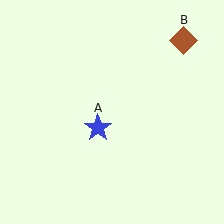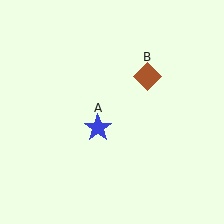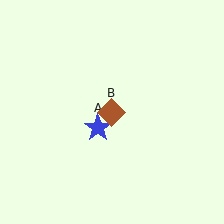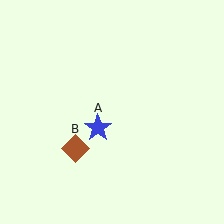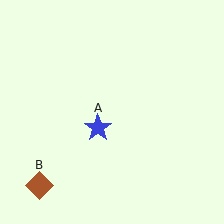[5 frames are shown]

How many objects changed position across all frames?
1 object changed position: brown diamond (object B).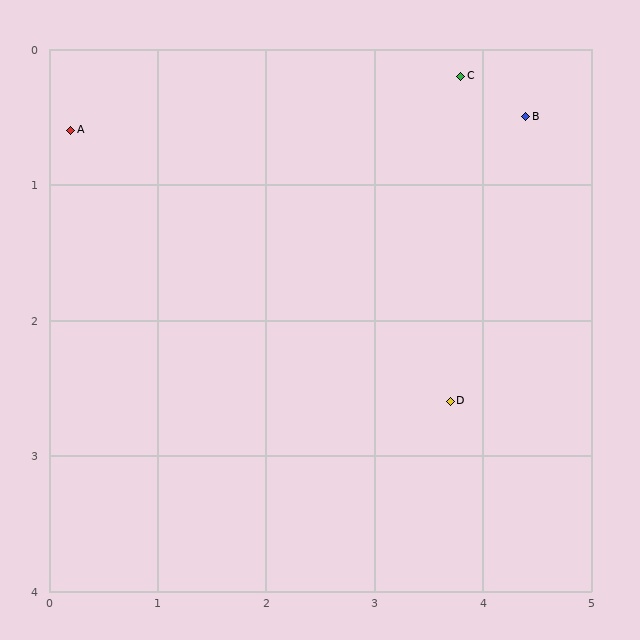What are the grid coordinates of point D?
Point D is at approximately (3.7, 2.6).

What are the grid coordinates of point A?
Point A is at approximately (0.2, 0.6).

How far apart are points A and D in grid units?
Points A and D are about 4.0 grid units apart.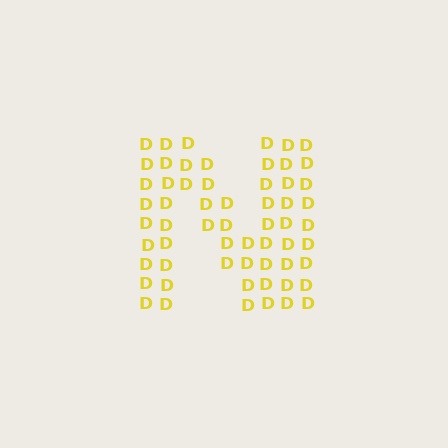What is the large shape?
The large shape is the letter N.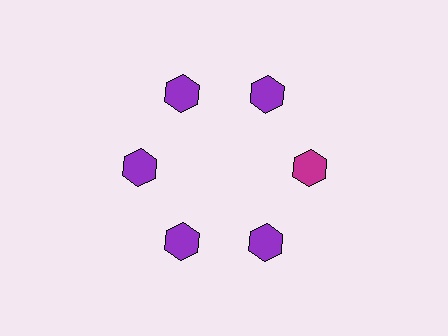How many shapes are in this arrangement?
There are 6 shapes arranged in a ring pattern.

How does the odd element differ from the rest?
It has a different color: magenta instead of purple.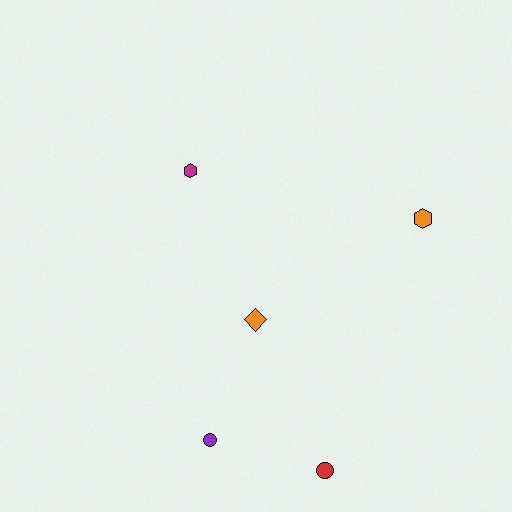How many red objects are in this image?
There is 1 red object.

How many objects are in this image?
There are 5 objects.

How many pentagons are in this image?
There are no pentagons.